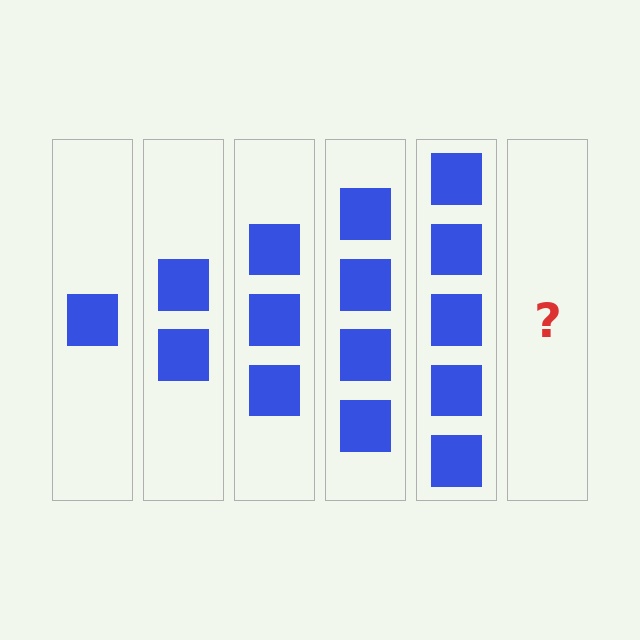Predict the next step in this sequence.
The next step is 6 squares.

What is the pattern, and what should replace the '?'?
The pattern is that each step adds one more square. The '?' should be 6 squares.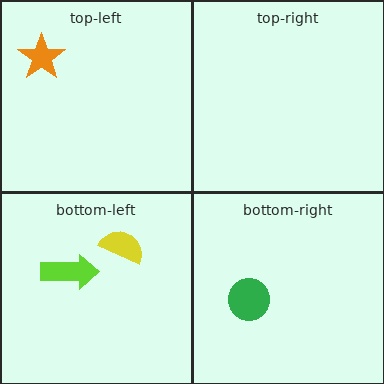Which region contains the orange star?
The top-left region.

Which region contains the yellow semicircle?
The bottom-left region.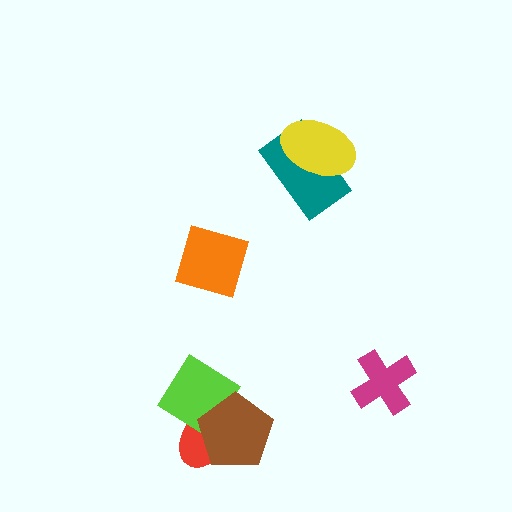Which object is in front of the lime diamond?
The brown pentagon is in front of the lime diamond.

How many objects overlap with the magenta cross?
0 objects overlap with the magenta cross.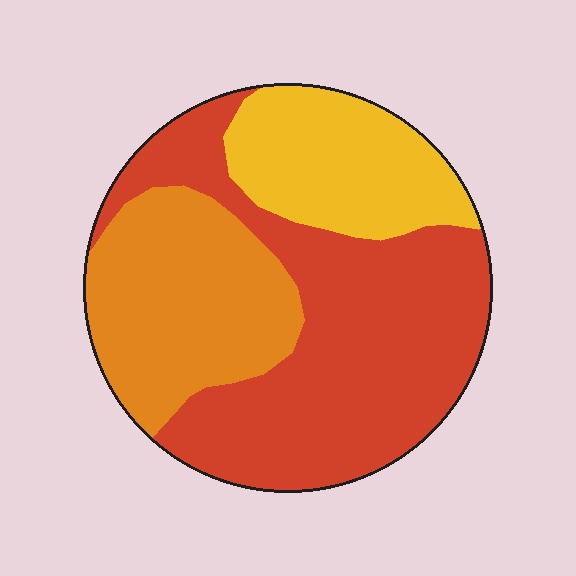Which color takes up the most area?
Red, at roughly 50%.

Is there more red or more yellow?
Red.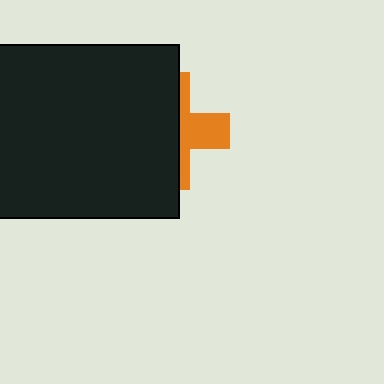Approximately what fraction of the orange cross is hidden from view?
Roughly 63% of the orange cross is hidden behind the black rectangle.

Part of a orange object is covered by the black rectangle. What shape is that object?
It is a cross.